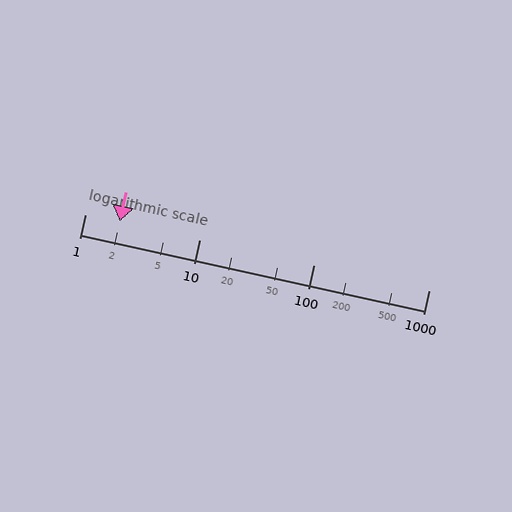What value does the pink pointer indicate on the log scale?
The pointer indicates approximately 2.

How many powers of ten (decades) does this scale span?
The scale spans 3 decades, from 1 to 1000.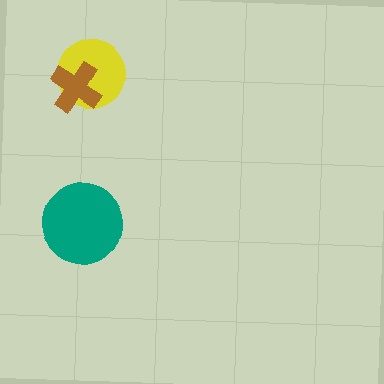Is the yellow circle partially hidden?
Yes, it is partially covered by another shape.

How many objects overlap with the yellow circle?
1 object overlaps with the yellow circle.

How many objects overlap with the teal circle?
0 objects overlap with the teal circle.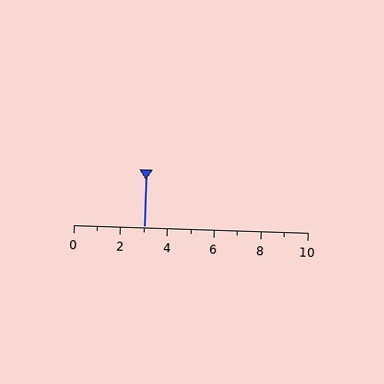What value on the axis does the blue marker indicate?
The marker indicates approximately 3.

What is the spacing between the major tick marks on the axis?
The major ticks are spaced 2 apart.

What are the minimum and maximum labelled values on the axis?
The axis runs from 0 to 10.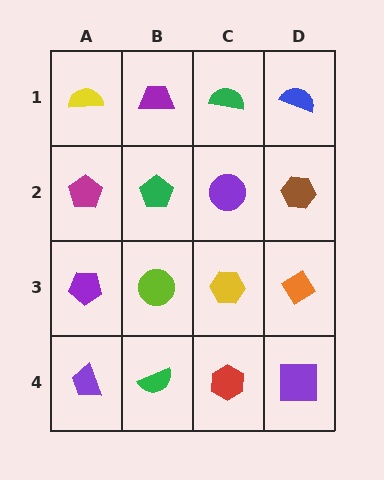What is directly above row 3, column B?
A green pentagon.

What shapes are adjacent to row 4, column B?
A lime circle (row 3, column B), a purple trapezoid (row 4, column A), a red hexagon (row 4, column C).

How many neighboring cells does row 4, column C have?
3.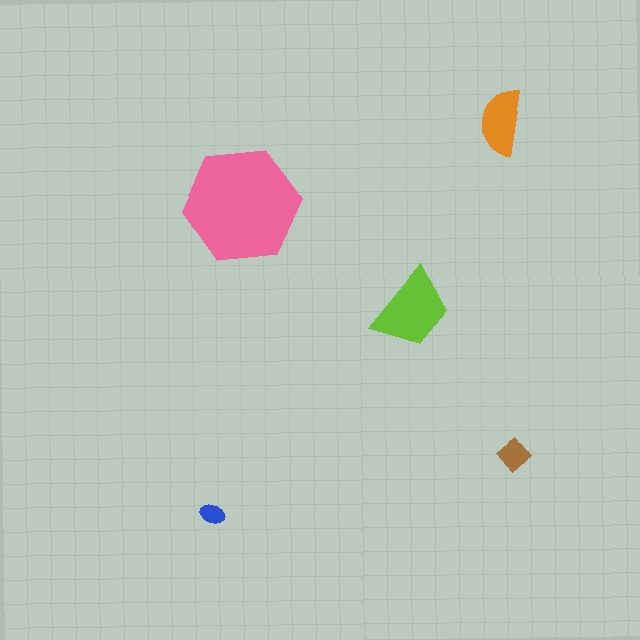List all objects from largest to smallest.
The pink hexagon, the lime trapezoid, the orange semicircle, the brown diamond, the blue ellipse.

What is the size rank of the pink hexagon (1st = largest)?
1st.